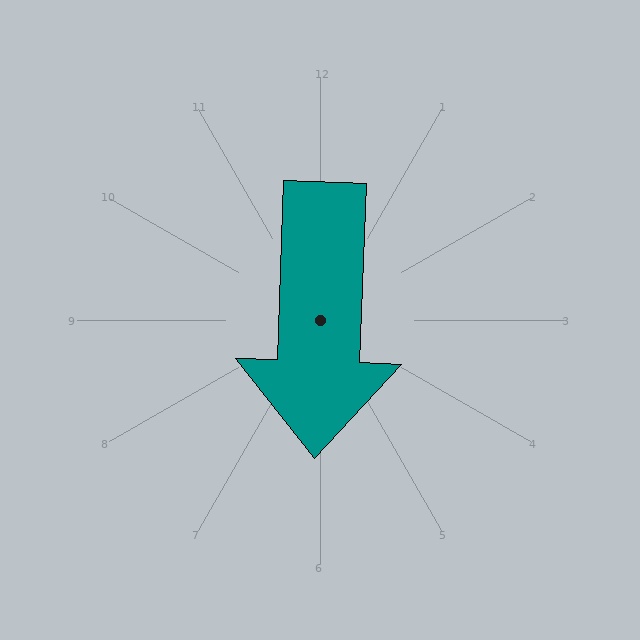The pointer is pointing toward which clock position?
Roughly 6 o'clock.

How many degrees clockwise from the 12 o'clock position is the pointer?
Approximately 182 degrees.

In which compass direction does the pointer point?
South.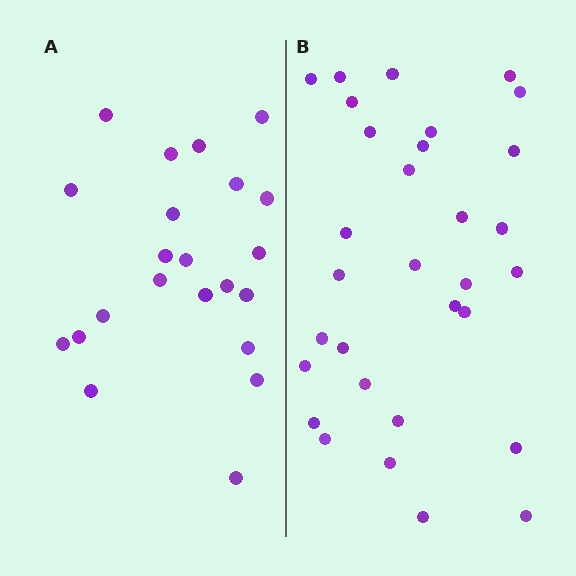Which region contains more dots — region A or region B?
Region B (the right region) has more dots.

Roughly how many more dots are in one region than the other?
Region B has roughly 8 or so more dots than region A.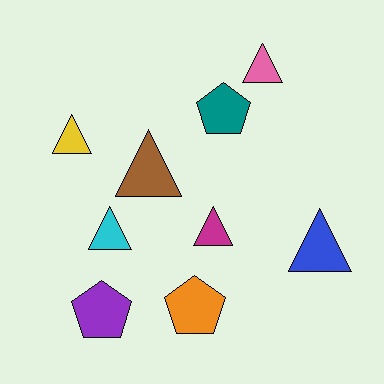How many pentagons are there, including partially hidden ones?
There are 3 pentagons.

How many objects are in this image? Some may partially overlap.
There are 9 objects.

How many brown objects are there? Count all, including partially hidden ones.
There is 1 brown object.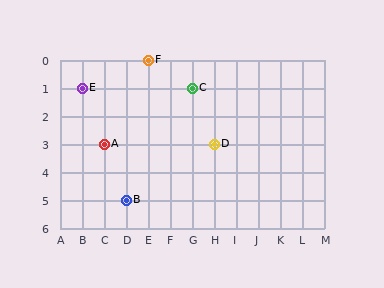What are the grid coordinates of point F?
Point F is at grid coordinates (E, 0).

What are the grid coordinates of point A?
Point A is at grid coordinates (C, 3).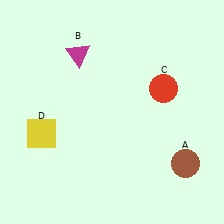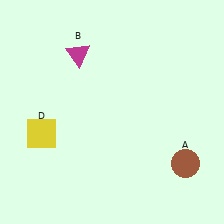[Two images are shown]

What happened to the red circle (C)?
The red circle (C) was removed in Image 2. It was in the top-right area of Image 1.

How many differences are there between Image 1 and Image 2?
There is 1 difference between the two images.